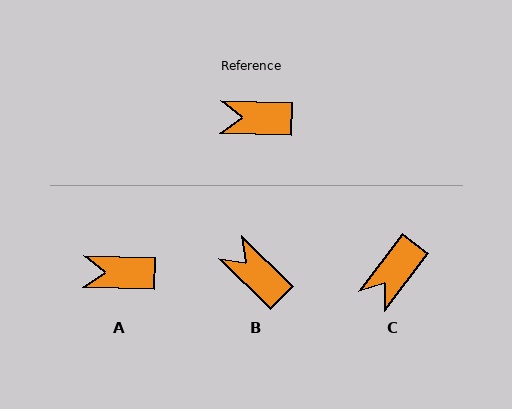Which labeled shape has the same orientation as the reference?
A.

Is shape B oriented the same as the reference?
No, it is off by about 43 degrees.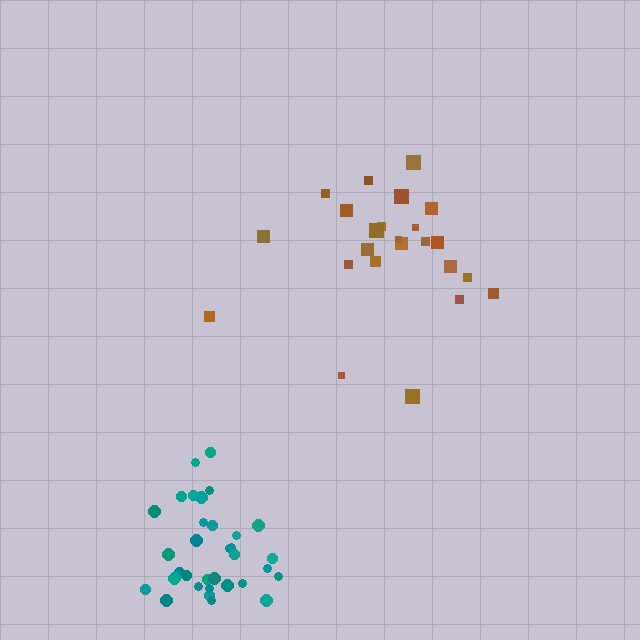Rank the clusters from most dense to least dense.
teal, brown.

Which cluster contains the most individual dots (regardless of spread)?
Teal (33).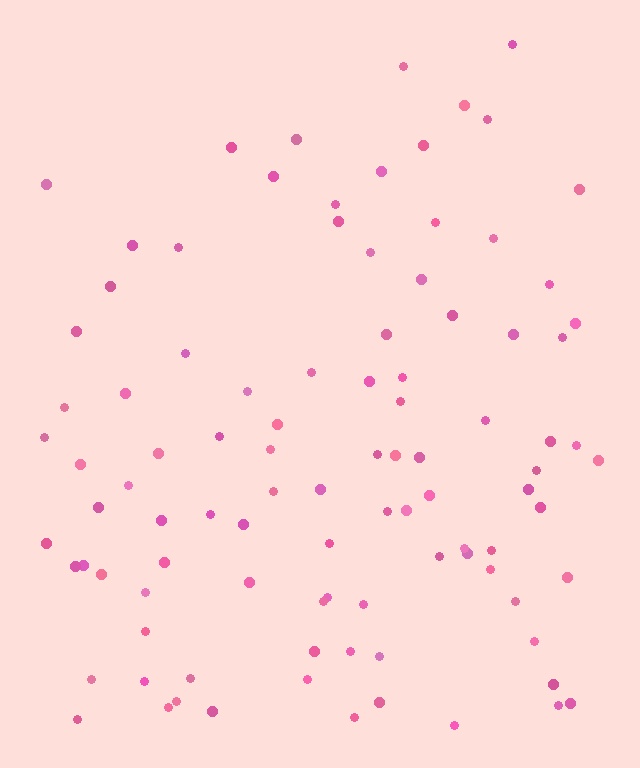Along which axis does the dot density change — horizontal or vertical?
Vertical.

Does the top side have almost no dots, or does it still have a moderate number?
Still a moderate number, just noticeably fewer than the bottom.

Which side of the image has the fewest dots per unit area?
The top.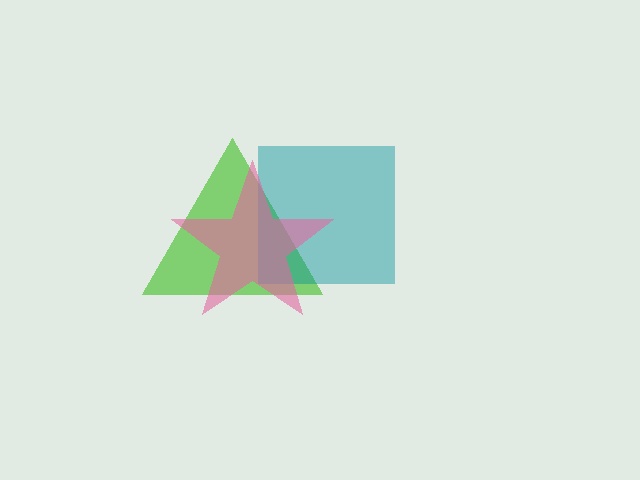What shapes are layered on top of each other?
The layered shapes are: a lime triangle, a teal square, a pink star.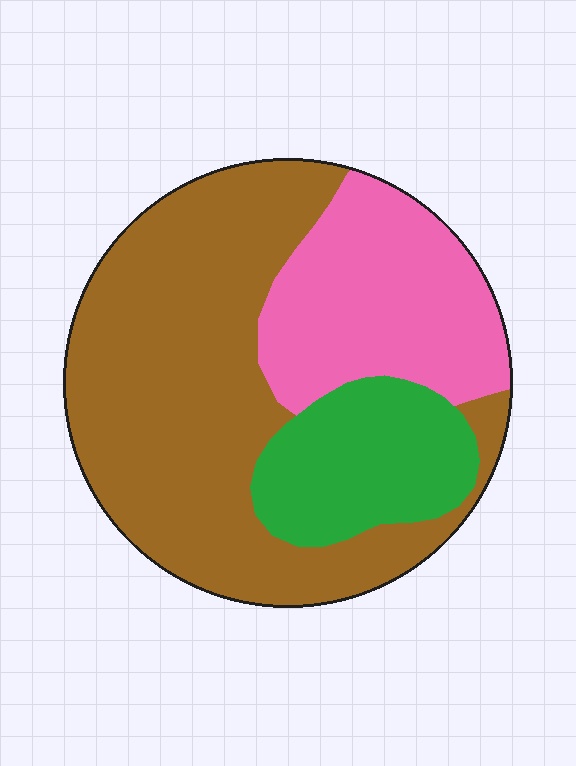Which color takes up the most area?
Brown, at roughly 55%.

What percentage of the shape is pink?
Pink covers around 25% of the shape.